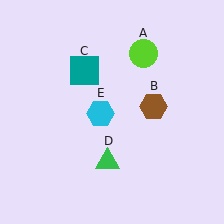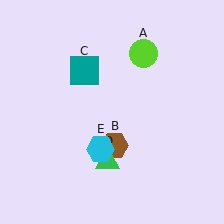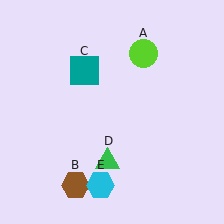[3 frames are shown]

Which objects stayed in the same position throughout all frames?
Lime circle (object A) and teal square (object C) and green triangle (object D) remained stationary.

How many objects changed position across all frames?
2 objects changed position: brown hexagon (object B), cyan hexagon (object E).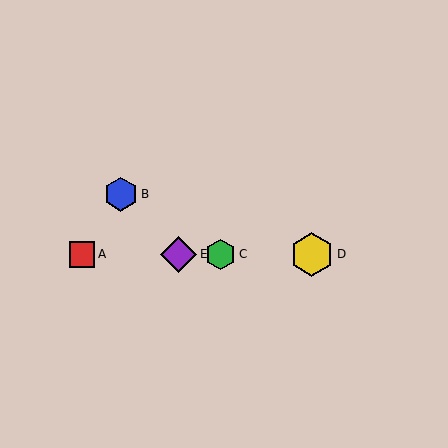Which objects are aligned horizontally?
Objects A, C, D, E are aligned horizontally.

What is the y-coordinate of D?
Object D is at y≈254.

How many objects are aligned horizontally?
4 objects (A, C, D, E) are aligned horizontally.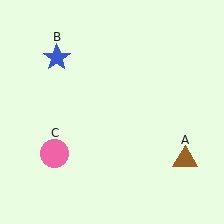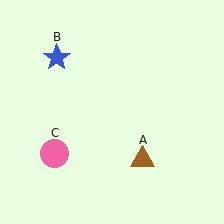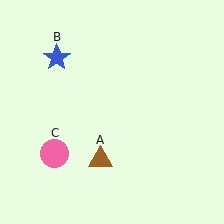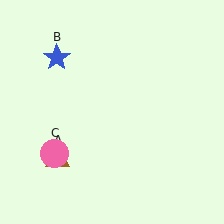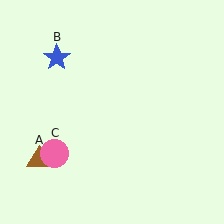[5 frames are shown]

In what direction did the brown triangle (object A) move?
The brown triangle (object A) moved left.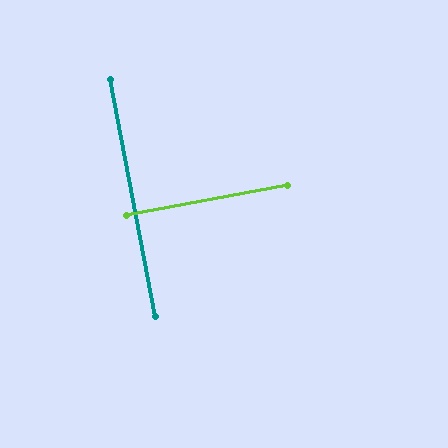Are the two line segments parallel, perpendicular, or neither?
Perpendicular — they meet at approximately 90°.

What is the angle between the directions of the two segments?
Approximately 90 degrees.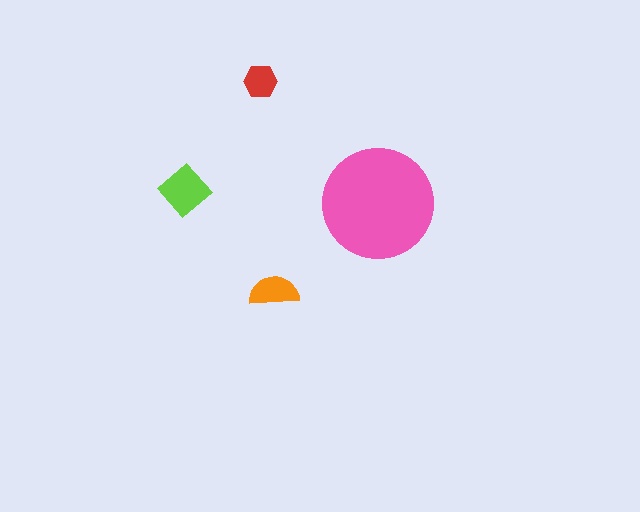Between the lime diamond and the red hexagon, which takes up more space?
The lime diamond.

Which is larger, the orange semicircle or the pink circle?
The pink circle.